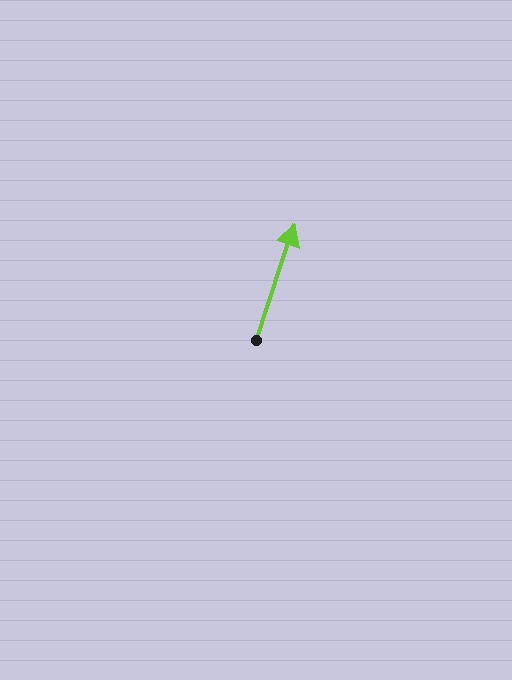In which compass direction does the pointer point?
North.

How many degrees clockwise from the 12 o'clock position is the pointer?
Approximately 19 degrees.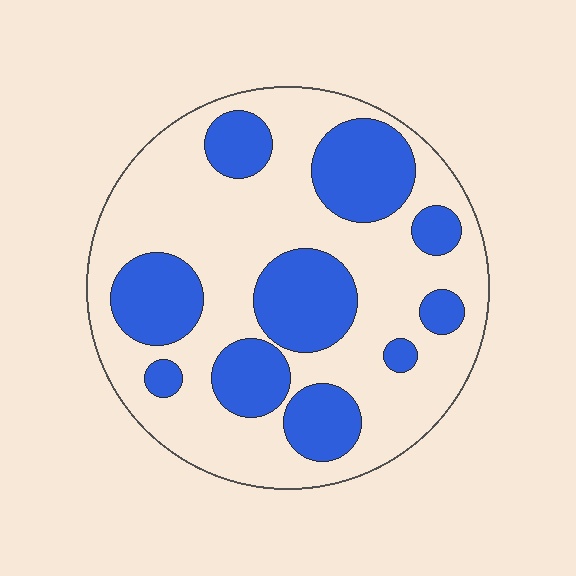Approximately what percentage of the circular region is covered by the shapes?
Approximately 35%.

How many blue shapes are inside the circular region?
10.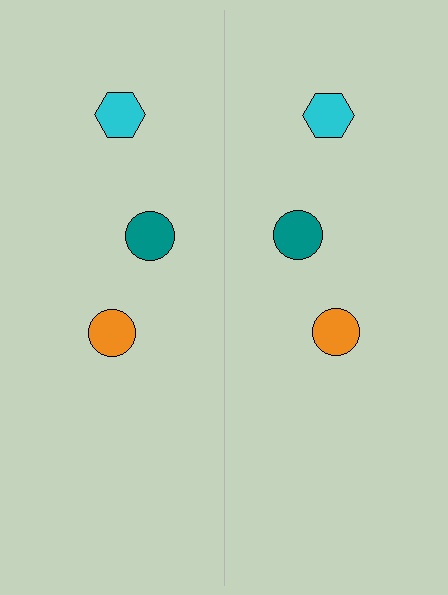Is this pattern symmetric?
Yes, this pattern has bilateral (reflection) symmetry.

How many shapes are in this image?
There are 6 shapes in this image.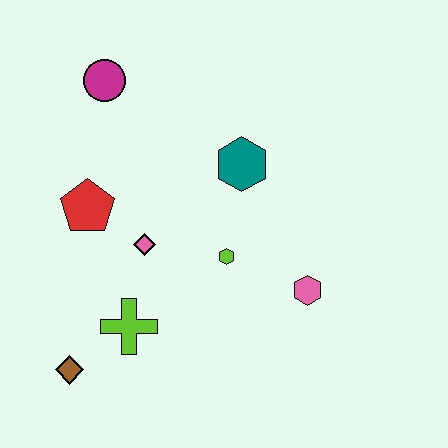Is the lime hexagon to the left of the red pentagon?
No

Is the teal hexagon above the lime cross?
Yes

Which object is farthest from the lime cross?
The magenta circle is farthest from the lime cross.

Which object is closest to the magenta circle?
The red pentagon is closest to the magenta circle.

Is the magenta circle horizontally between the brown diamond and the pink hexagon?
Yes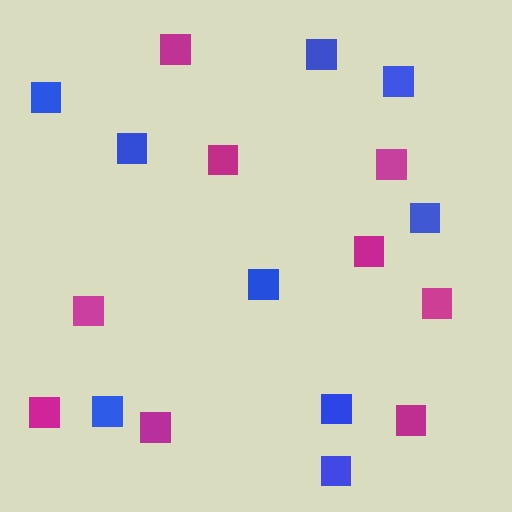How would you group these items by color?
There are 2 groups: one group of blue squares (9) and one group of magenta squares (9).